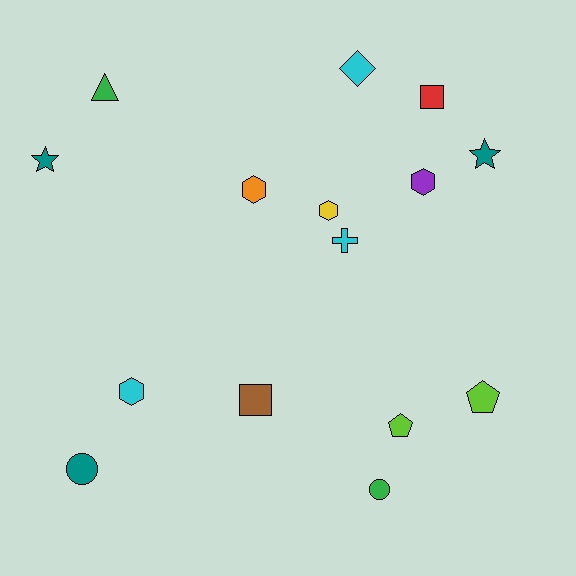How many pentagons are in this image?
There are 2 pentagons.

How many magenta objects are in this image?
There are no magenta objects.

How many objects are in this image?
There are 15 objects.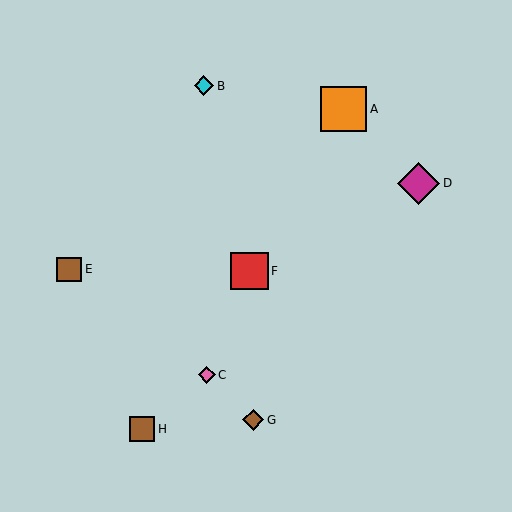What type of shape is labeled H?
Shape H is a brown square.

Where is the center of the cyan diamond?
The center of the cyan diamond is at (204, 86).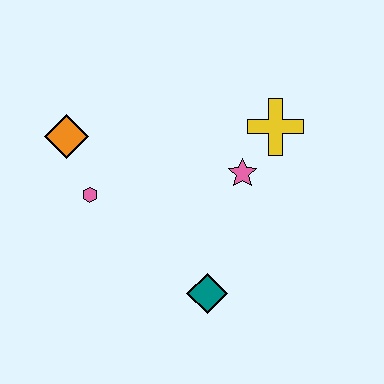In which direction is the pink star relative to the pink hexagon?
The pink star is to the right of the pink hexagon.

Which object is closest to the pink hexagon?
The orange diamond is closest to the pink hexagon.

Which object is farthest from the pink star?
The orange diamond is farthest from the pink star.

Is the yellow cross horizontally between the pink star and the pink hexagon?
No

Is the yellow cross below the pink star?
No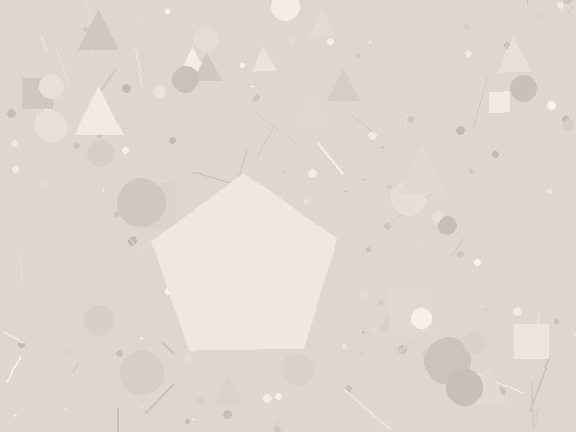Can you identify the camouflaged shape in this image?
The camouflaged shape is a pentagon.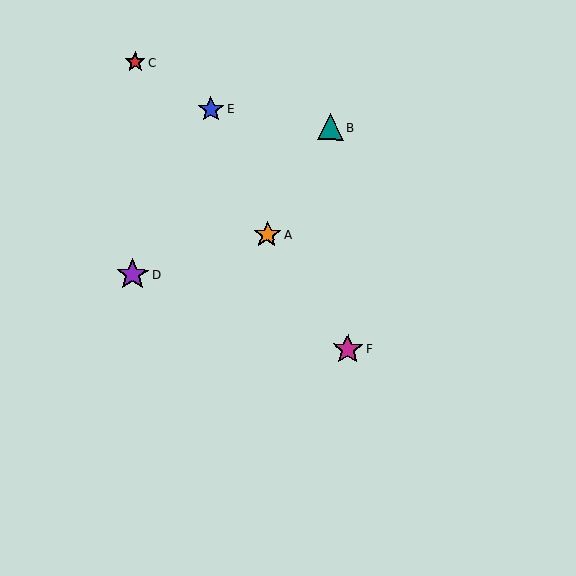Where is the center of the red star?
The center of the red star is at (135, 62).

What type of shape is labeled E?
Shape E is a blue star.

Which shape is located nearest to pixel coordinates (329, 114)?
The teal triangle (labeled B) at (330, 127) is nearest to that location.